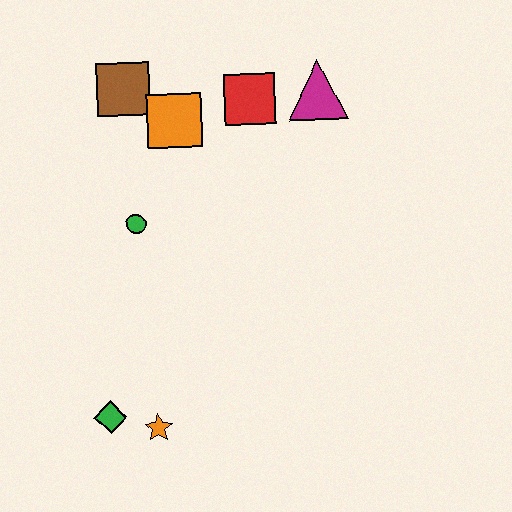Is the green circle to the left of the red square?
Yes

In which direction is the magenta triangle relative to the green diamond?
The magenta triangle is above the green diamond.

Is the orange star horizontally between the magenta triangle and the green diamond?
Yes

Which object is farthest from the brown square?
The orange star is farthest from the brown square.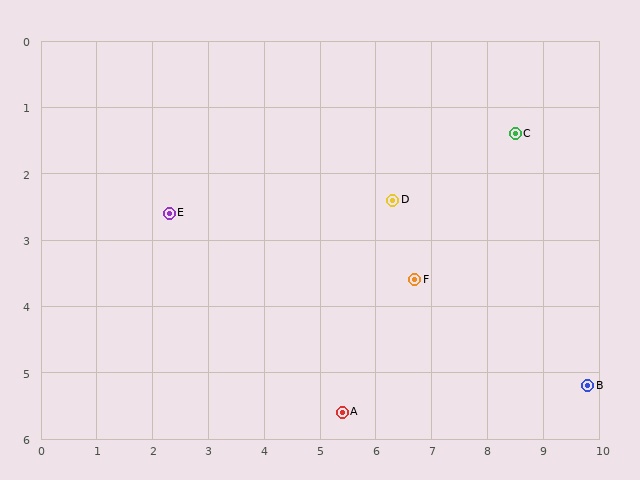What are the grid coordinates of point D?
Point D is at approximately (6.3, 2.4).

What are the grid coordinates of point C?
Point C is at approximately (8.5, 1.4).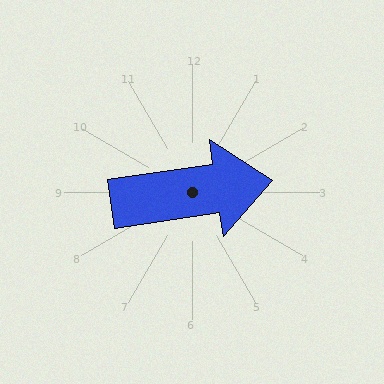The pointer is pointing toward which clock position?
Roughly 3 o'clock.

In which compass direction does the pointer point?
East.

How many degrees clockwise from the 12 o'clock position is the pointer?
Approximately 82 degrees.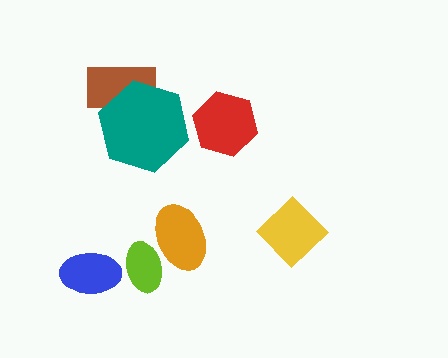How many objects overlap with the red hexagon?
0 objects overlap with the red hexagon.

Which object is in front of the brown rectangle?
The teal hexagon is in front of the brown rectangle.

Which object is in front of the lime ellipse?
The orange ellipse is in front of the lime ellipse.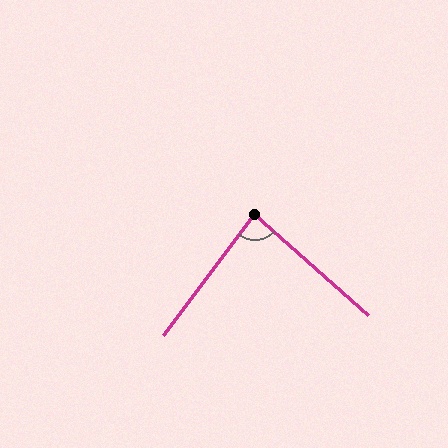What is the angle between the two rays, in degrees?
Approximately 85 degrees.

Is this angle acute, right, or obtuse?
It is approximately a right angle.